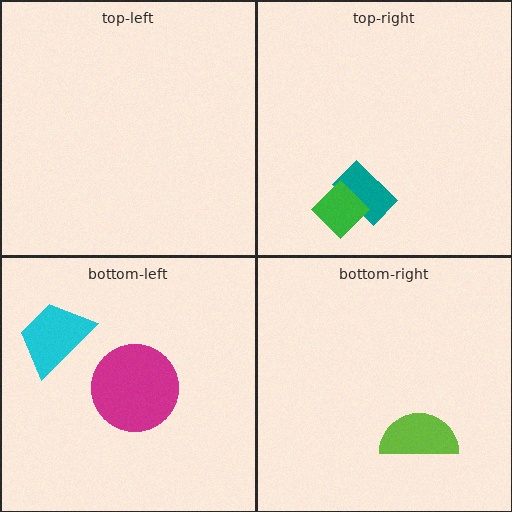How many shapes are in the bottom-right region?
1.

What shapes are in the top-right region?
The teal rectangle, the green diamond.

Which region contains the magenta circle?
The bottom-left region.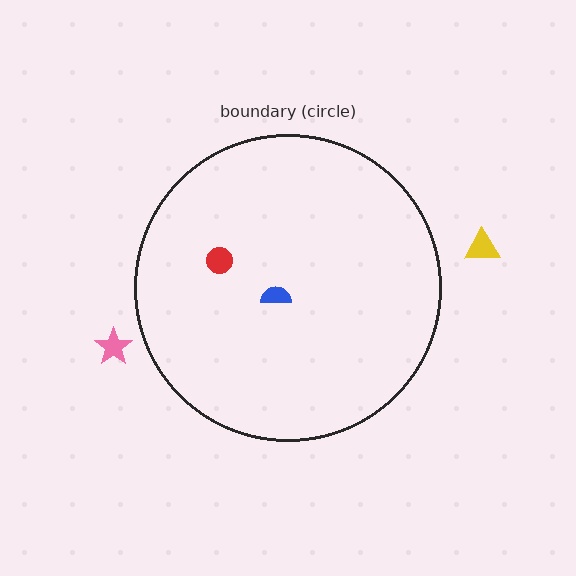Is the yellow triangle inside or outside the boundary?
Outside.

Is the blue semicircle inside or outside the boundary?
Inside.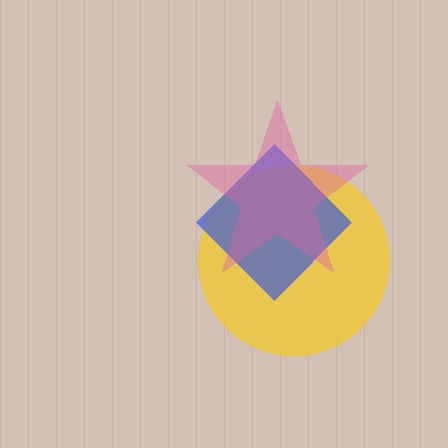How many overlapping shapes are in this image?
There are 3 overlapping shapes in the image.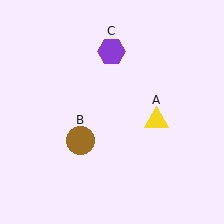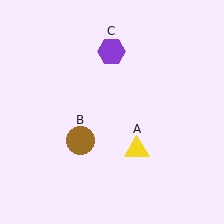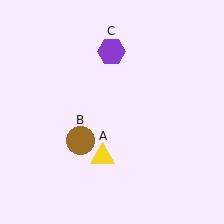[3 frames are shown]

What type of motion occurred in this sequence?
The yellow triangle (object A) rotated clockwise around the center of the scene.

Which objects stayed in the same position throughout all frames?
Brown circle (object B) and purple hexagon (object C) remained stationary.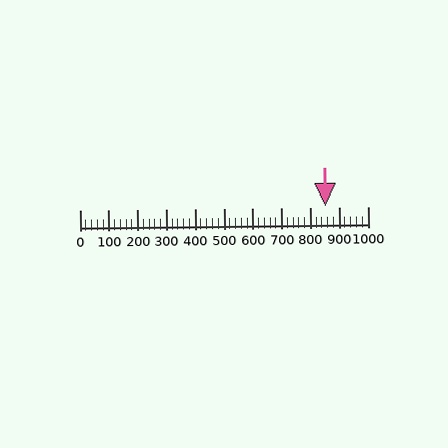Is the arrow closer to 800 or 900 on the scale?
The arrow is closer to 900.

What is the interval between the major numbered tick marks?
The major tick marks are spaced 100 units apart.